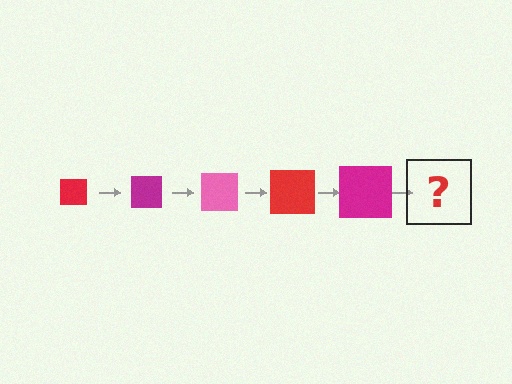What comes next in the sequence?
The next element should be a pink square, larger than the previous one.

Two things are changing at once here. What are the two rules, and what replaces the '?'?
The two rules are that the square grows larger each step and the color cycles through red, magenta, and pink. The '?' should be a pink square, larger than the previous one.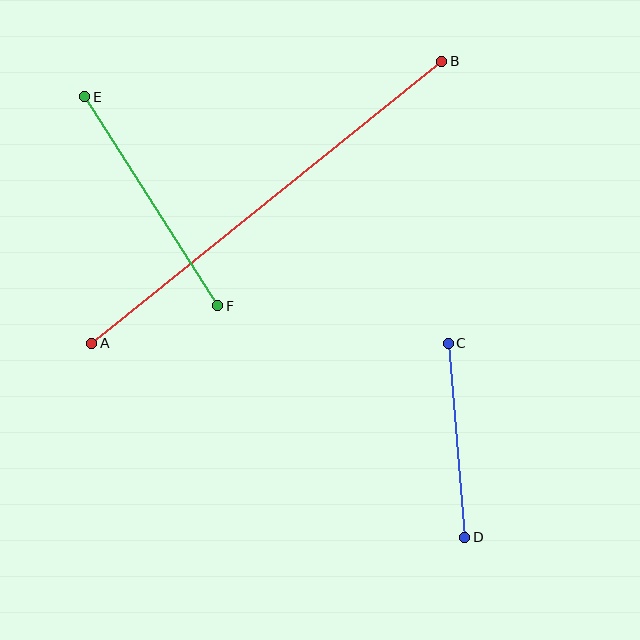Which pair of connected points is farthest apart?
Points A and B are farthest apart.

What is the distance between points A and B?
The distance is approximately 449 pixels.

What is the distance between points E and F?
The distance is approximately 247 pixels.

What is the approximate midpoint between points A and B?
The midpoint is at approximately (267, 202) pixels.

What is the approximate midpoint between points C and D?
The midpoint is at approximately (456, 440) pixels.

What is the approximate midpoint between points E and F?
The midpoint is at approximately (151, 201) pixels.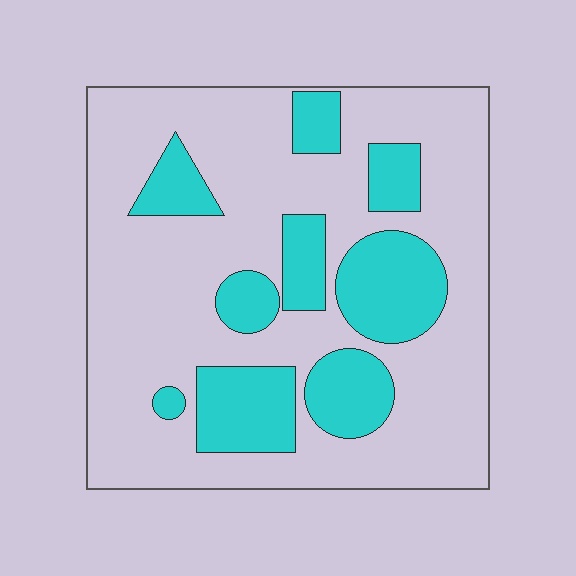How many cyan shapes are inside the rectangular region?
9.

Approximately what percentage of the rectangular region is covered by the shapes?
Approximately 25%.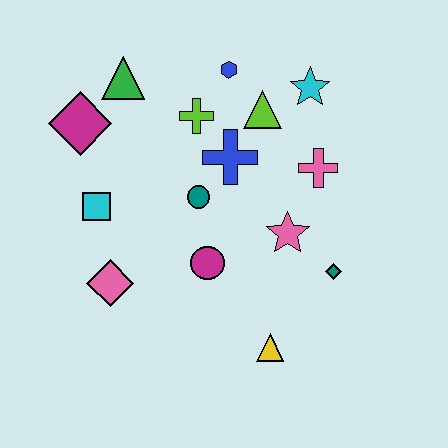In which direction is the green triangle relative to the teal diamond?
The green triangle is to the left of the teal diamond.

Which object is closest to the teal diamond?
The pink star is closest to the teal diamond.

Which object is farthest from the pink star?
The magenta diamond is farthest from the pink star.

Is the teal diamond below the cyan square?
Yes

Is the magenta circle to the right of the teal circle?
Yes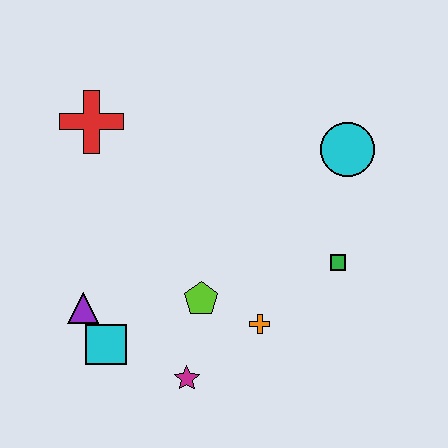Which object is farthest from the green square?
The red cross is farthest from the green square.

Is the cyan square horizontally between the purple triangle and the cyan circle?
Yes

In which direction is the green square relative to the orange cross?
The green square is to the right of the orange cross.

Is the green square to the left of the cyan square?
No